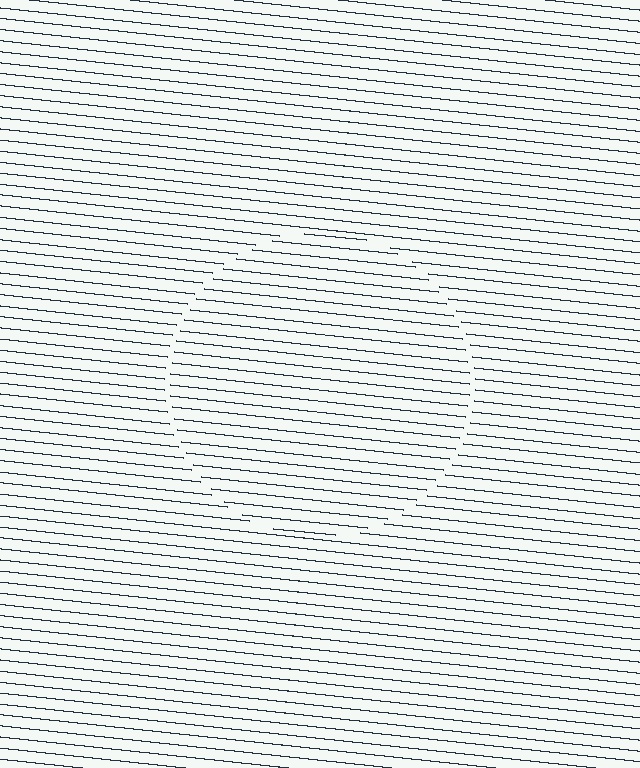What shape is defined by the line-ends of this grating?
An illusory circle. The interior of the shape contains the same grating, shifted by half a period — the contour is defined by the phase discontinuity where line-ends from the inner and outer gratings abut.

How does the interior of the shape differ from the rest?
The interior of the shape contains the same grating, shifted by half a period — the contour is defined by the phase discontinuity where line-ends from the inner and outer gratings abut.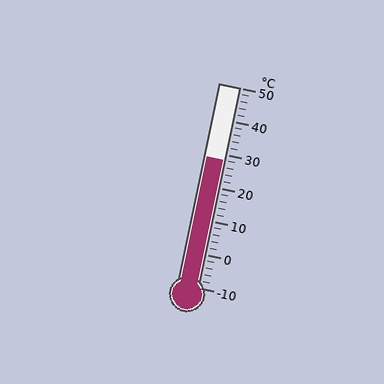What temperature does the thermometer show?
The thermometer shows approximately 28°C.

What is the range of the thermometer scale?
The thermometer scale ranges from -10°C to 50°C.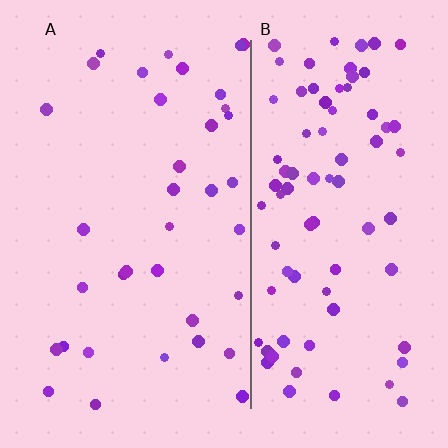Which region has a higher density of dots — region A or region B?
B (the right).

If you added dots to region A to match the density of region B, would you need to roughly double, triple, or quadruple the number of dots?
Approximately double.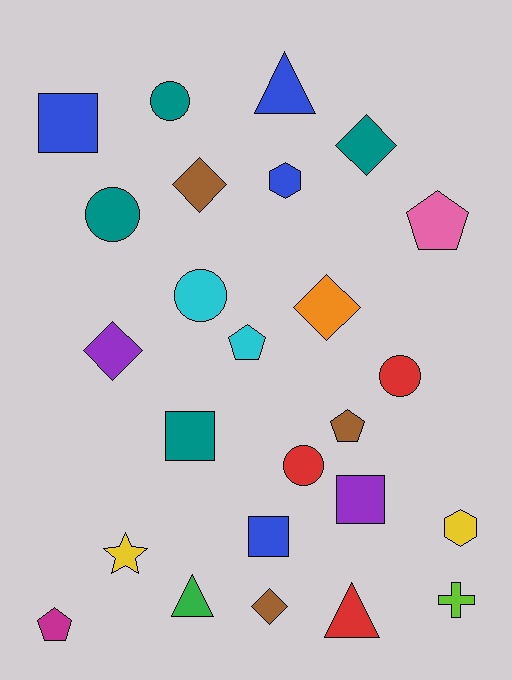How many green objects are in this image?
There is 1 green object.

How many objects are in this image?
There are 25 objects.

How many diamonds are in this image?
There are 5 diamonds.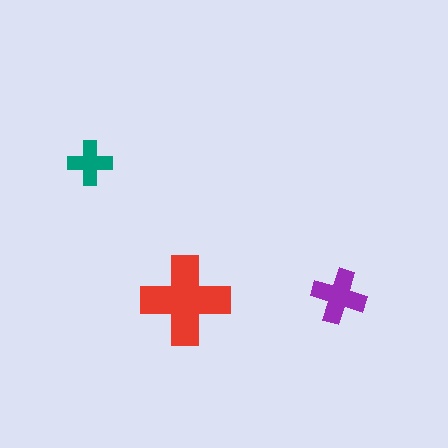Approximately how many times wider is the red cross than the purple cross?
About 1.5 times wider.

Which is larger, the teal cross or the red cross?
The red one.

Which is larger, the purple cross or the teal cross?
The purple one.